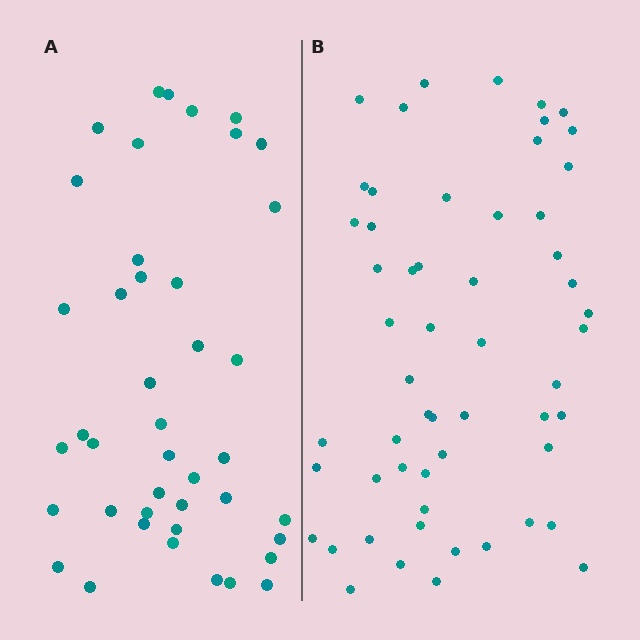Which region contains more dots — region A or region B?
Region B (the right region) has more dots.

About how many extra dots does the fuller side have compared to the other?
Region B has approximately 15 more dots than region A.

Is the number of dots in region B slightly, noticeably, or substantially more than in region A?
Region B has noticeably more, but not dramatically so. The ratio is roughly 1.3 to 1.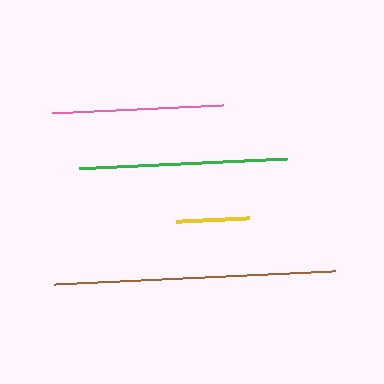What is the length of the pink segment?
The pink segment is approximately 171 pixels long.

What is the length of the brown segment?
The brown segment is approximately 281 pixels long.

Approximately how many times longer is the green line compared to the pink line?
The green line is approximately 1.2 times the length of the pink line.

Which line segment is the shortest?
The yellow line is the shortest at approximately 73 pixels.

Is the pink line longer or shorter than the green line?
The green line is longer than the pink line.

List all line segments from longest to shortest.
From longest to shortest: brown, green, pink, yellow.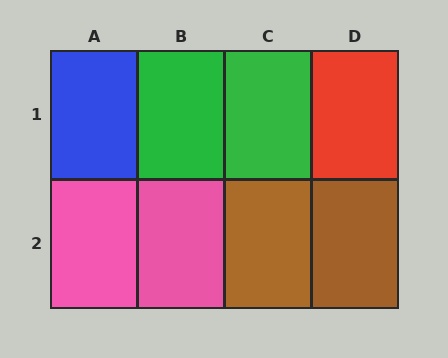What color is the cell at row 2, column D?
Brown.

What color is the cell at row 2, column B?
Pink.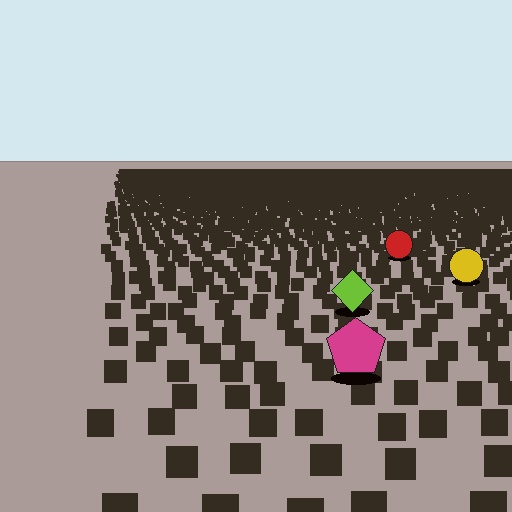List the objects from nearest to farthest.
From nearest to farthest: the magenta pentagon, the lime diamond, the yellow circle, the red circle.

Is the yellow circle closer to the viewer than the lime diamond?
No. The lime diamond is closer — you can tell from the texture gradient: the ground texture is coarser near it.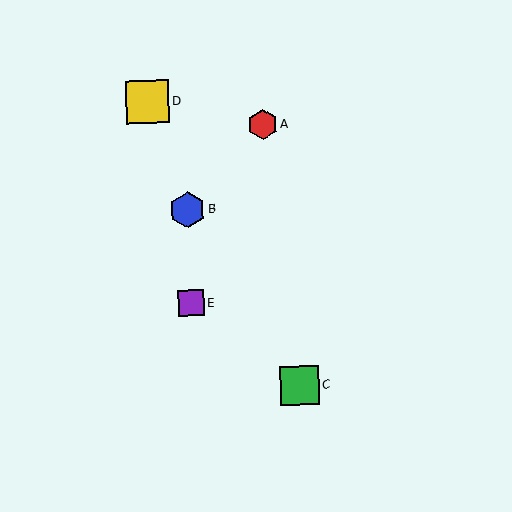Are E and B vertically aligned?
Yes, both are at x≈191.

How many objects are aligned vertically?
2 objects (B, E) are aligned vertically.